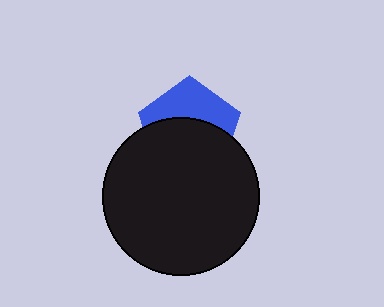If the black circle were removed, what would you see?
You would see the complete blue pentagon.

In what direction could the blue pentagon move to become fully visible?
The blue pentagon could move up. That would shift it out from behind the black circle entirely.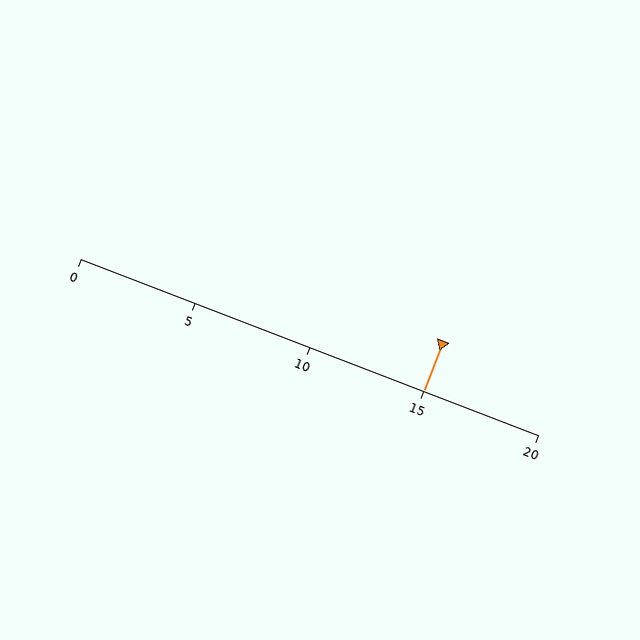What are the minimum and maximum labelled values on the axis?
The axis runs from 0 to 20.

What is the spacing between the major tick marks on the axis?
The major ticks are spaced 5 apart.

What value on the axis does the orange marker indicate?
The marker indicates approximately 15.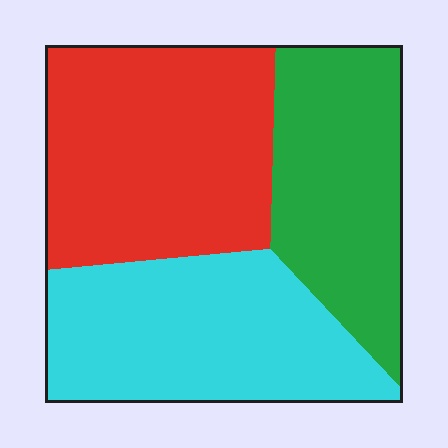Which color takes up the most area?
Red, at roughly 40%.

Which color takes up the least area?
Green, at roughly 30%.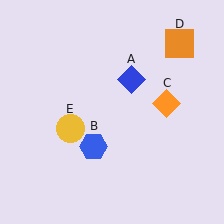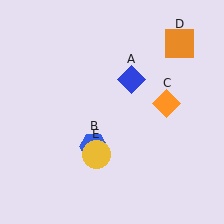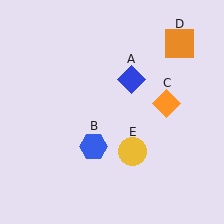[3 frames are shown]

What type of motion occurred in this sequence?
The yellow circle (object E) rotated counterclockwise around the center of the scene.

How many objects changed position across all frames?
1 object changed position: yellow circle (object E).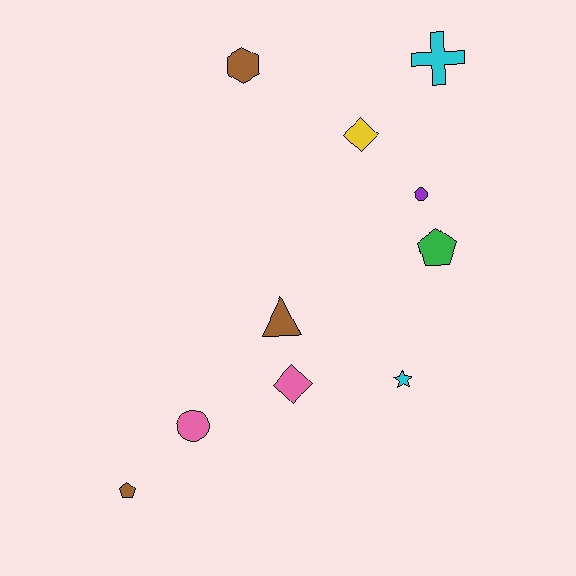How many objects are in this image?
There are 10 objects.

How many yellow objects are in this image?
There is 1 yellow object.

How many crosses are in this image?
There is 1 cross.